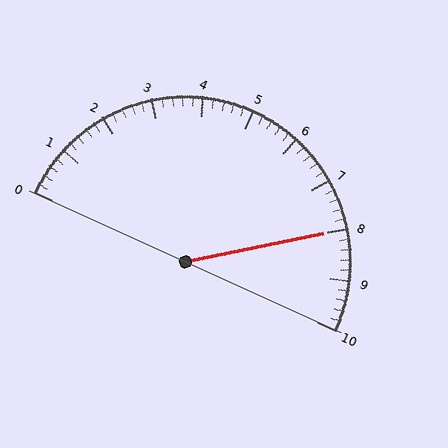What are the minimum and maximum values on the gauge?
The gauge ranges from 0 to 10.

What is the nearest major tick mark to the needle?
The nearest major tick mark is 8.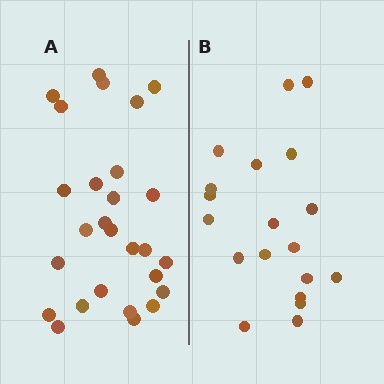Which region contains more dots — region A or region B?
Region A (the left region) has more dots.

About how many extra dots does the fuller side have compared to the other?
Region A has roughly 8 or so more dots than region B.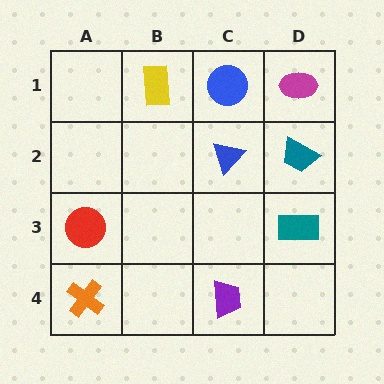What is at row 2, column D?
A teal trapezoid.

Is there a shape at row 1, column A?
No, that cell is empty.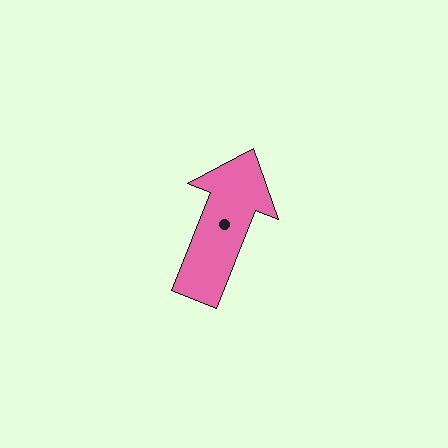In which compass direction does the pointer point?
North.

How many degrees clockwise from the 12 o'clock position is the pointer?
Approximately 22 degrees.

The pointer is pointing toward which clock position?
Roughly 1 o'clock.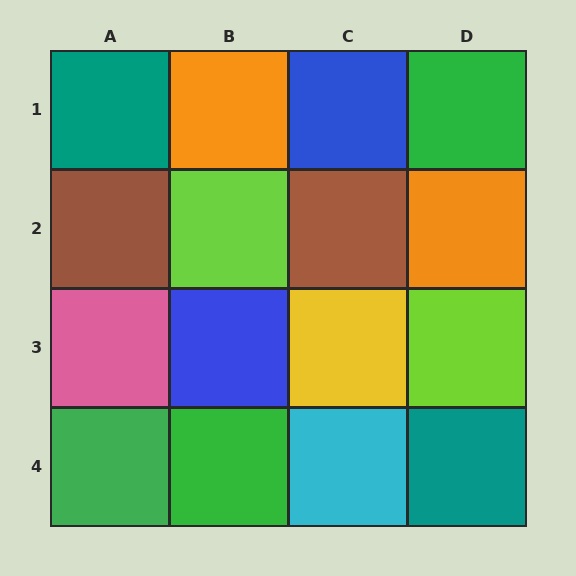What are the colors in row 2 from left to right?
Brown, lime, brown, orange.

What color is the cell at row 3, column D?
Lime.